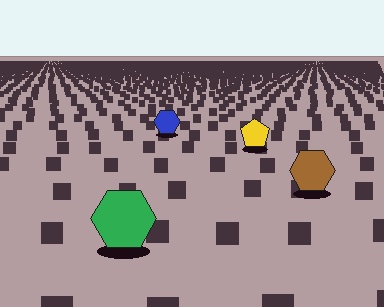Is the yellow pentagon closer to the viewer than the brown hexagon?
No. The brown hexagon is closer — you can tell from the texture gradient: the ground texture is coarser near it.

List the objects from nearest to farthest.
From nearest to farthest: the green hexagon, the brown hexagon, the yellow pentagon, the blue hexagon.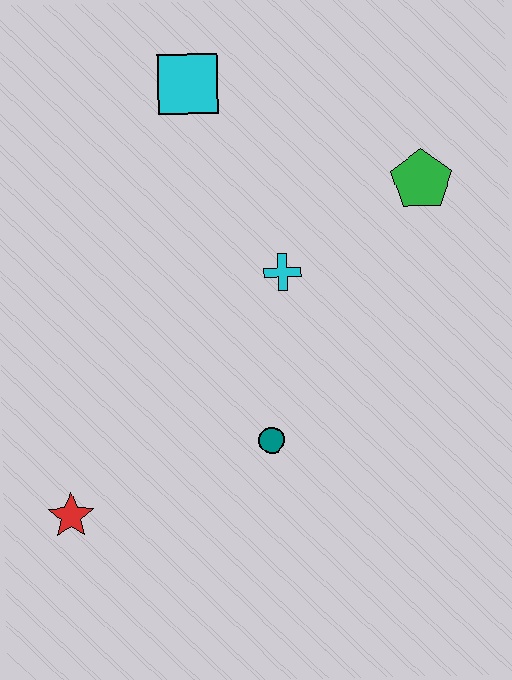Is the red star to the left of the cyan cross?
Yes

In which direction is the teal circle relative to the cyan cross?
The teal circle is below the cyan cross.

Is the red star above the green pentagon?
No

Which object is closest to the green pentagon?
The cyan cross is closest to the green pentagon.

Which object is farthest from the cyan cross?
The red star is farthest from the cyan cross.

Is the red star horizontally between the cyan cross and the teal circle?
No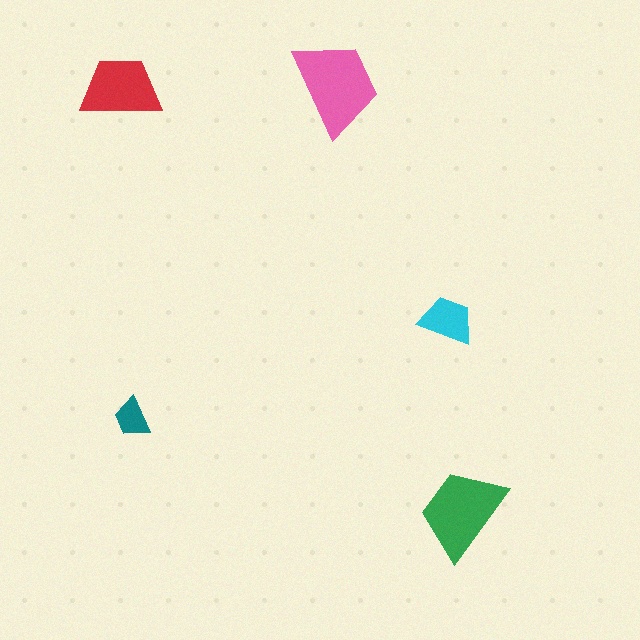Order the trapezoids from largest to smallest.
the pink one, the green one, the red one, the cyan one, the teal one.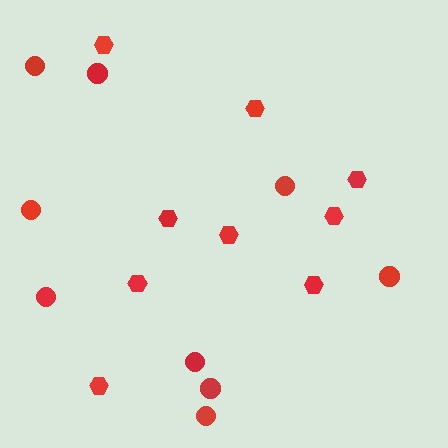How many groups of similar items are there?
There are 2 groups: one group of circles (9) and one group of hexagons (9).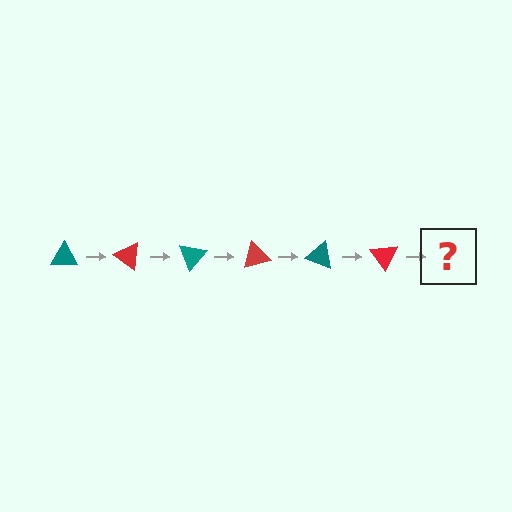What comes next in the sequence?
The next element should be a teal triangle, rotated 210 degrees from the start.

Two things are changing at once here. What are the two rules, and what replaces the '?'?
The two rules are that it rotates 35 degrees each step and the color cycles through teal and red. The '?' should be a teal triangle, rotated 210 degrees from the start.